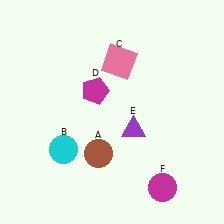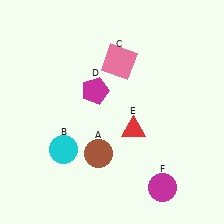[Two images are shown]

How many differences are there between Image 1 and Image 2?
There is 1 difference between the two images.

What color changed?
The triangle (E) changed from purple in Image 1 to red in Image 2.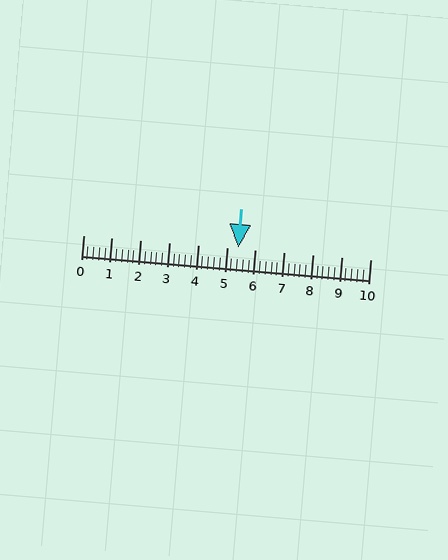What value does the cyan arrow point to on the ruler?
The cyan arrow points to approximately 5.4.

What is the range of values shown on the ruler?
The ruler shows values from 0 to 10.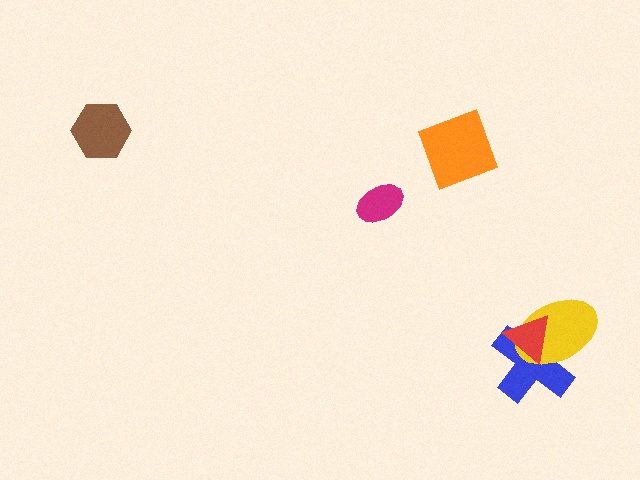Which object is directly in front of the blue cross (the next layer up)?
The yellow ellipse is directly in front of the blue cross.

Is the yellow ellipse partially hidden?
Yes, it is partially covered by another shape.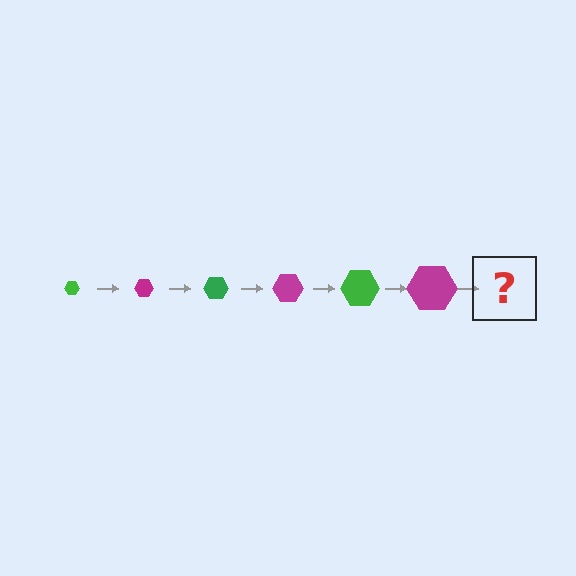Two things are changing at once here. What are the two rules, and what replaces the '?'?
The two rules are that the hexagon grows larger each step and the color cycles through green and magenta. The '?' should be a green hexagon, larger than the previous one.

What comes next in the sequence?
The next element should be a green hexagon, larger than the previous one.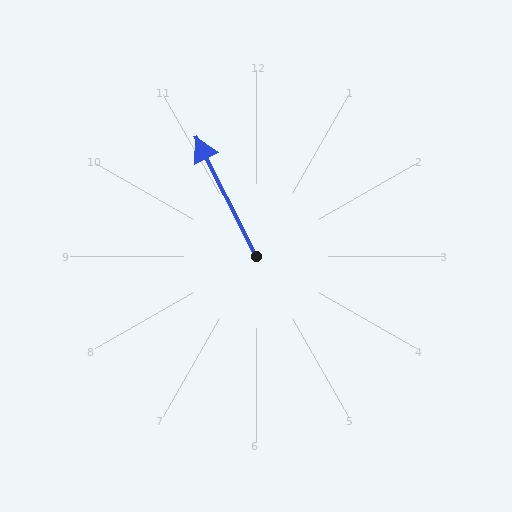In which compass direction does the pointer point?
Northwest.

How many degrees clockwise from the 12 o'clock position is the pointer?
Approximately 333 degrees.